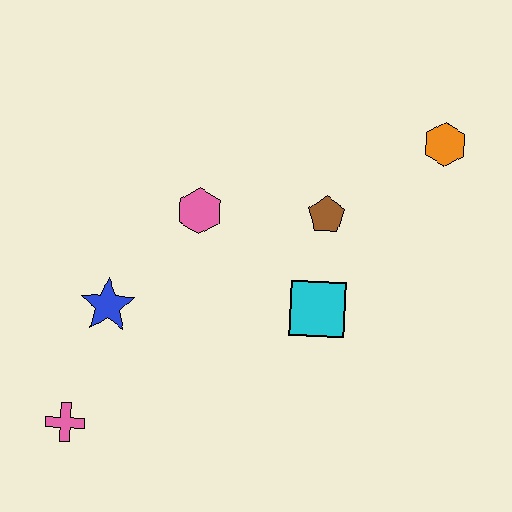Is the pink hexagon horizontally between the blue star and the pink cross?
No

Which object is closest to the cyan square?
The brown pentagon is closest to the cyan square.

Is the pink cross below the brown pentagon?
Yes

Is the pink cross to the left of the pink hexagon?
Yes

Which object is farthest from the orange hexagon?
The pink cross is farthest from the orange hexagon.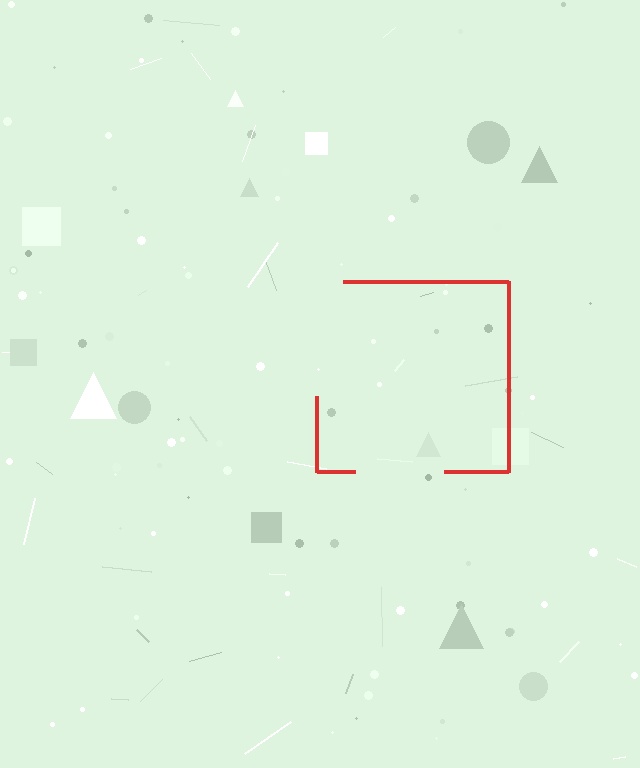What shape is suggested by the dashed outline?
The dashed outline suggests a square.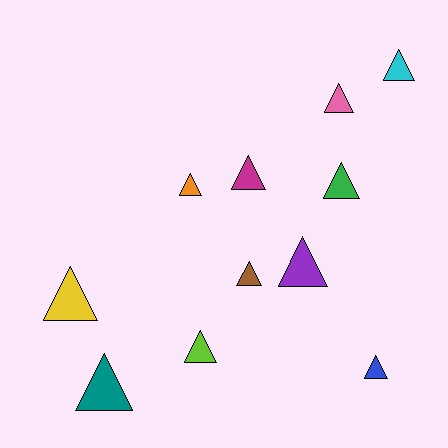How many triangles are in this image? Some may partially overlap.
There are 11 triangles.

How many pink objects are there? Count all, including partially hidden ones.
There is 1 pink object.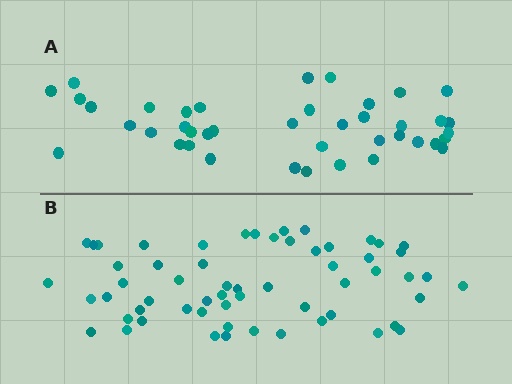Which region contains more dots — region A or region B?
Region B (the bottom region) has more dots.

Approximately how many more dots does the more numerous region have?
Region B has approximately 20 more dots than region A.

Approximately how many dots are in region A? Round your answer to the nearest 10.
About 40 dots. (The exact count is 41, which rounds to 40.)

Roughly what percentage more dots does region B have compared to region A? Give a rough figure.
About 45% more.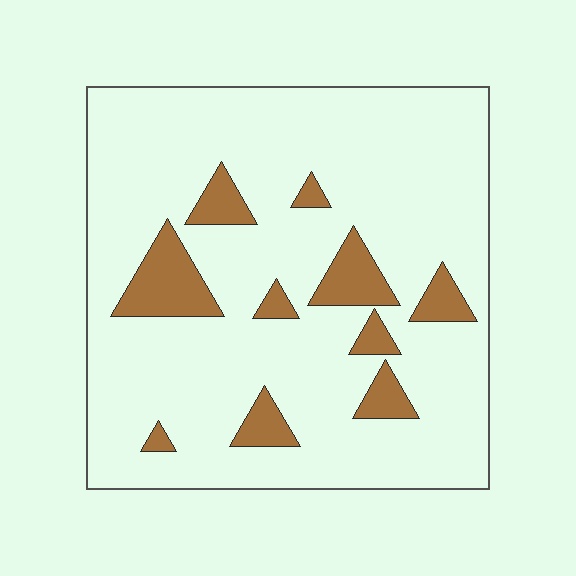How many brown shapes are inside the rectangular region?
10.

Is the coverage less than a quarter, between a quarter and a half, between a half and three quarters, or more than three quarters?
Less than a quarter.